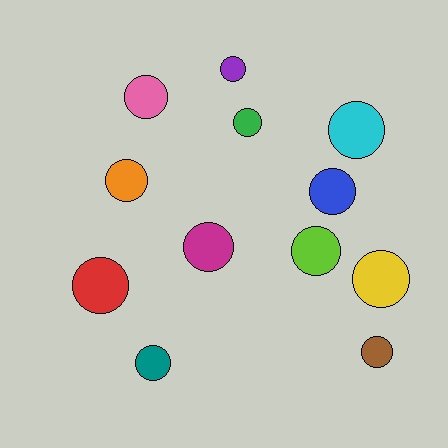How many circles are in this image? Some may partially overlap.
There are 12 circles.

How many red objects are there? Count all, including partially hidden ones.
There is 1 red object.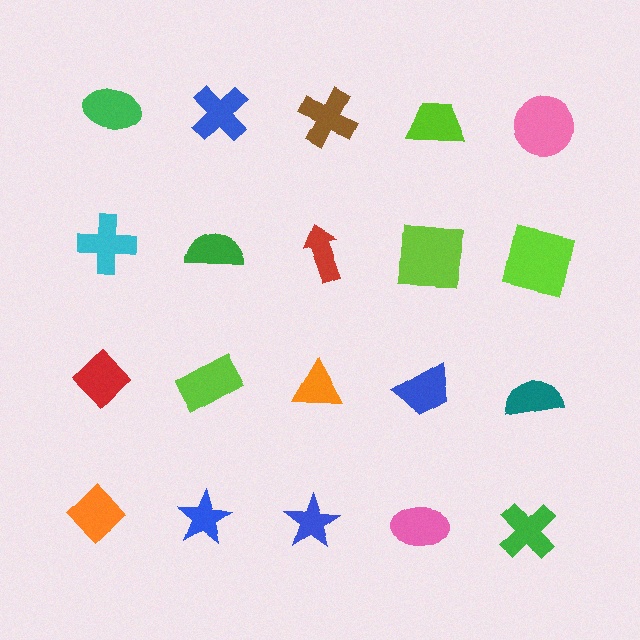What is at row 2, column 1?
A cyan cross.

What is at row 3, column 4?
A blue trapezoid.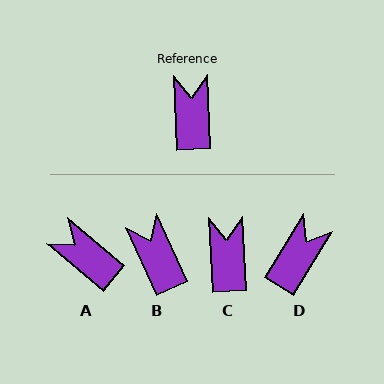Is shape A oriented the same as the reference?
No, it is off by about 47 degrees.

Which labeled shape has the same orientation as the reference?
C.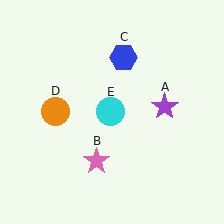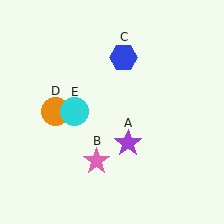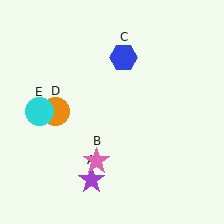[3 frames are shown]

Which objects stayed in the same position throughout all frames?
Pink star (object B) and blue hexagon (object C) and orange circle (object D) remained stationary.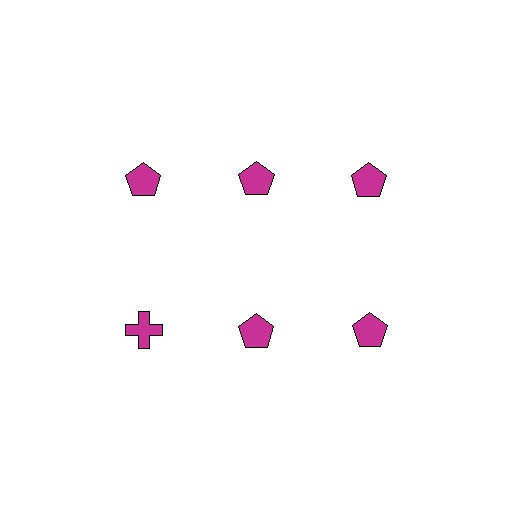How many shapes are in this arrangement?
There are 6 shapes arranged in a grid pattern.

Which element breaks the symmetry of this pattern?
The magenta cross in the second row, leftmost column breaks the symmetry. All other shapes are magenta pentagons.